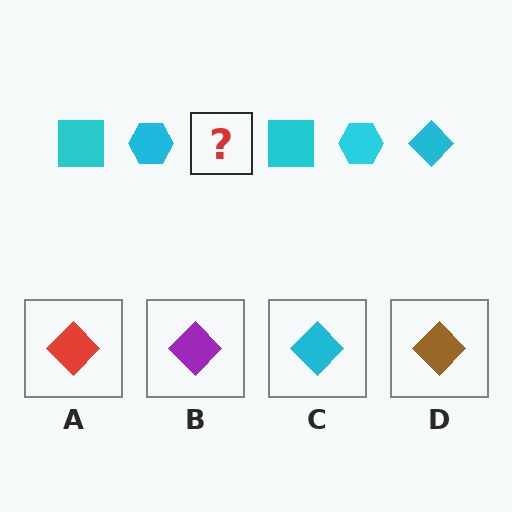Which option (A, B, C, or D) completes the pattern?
C.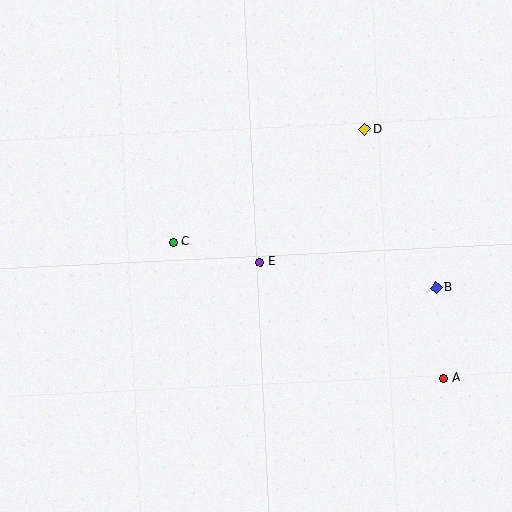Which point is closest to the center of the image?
Point E at (260, 262) is closest to the center.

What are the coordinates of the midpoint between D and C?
The midpoint between D and C is at (269, 186).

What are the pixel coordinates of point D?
Point D is at (365, 130).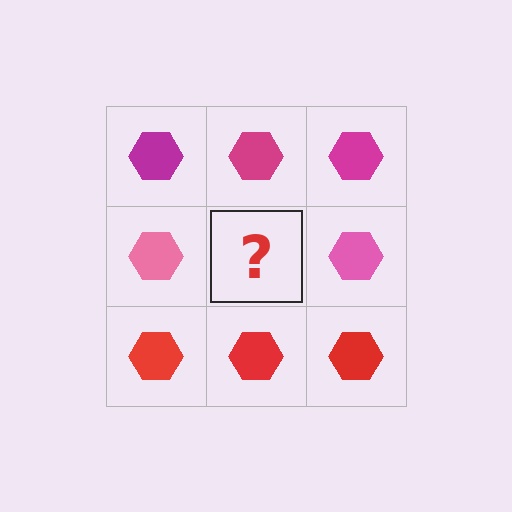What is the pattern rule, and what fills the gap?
The rule is that each row has a consistent color. The gap should be filled with a pink hexagon.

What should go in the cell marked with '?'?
The missing cell should contain a pink hexagon.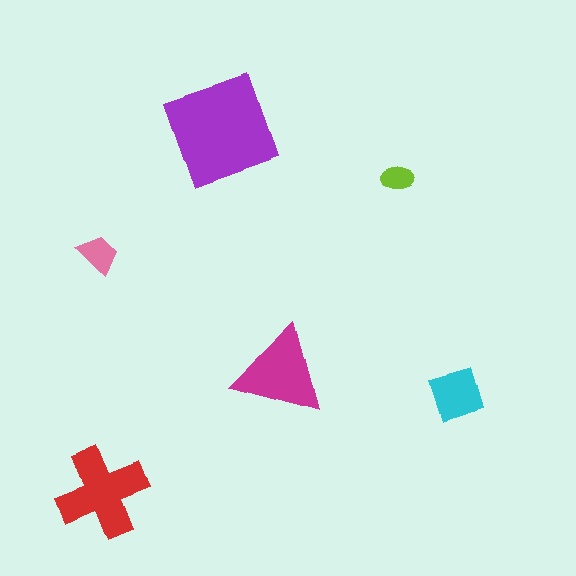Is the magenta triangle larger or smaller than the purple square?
Smaller.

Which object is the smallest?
The lime ellipse.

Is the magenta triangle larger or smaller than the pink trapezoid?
Larger.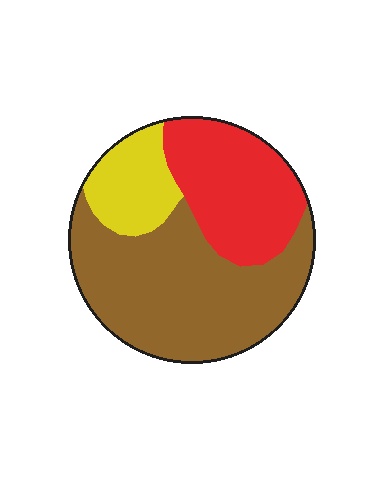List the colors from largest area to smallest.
From largest to smallest: brown, red, yellow.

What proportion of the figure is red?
Red covers about 30% of the figure.